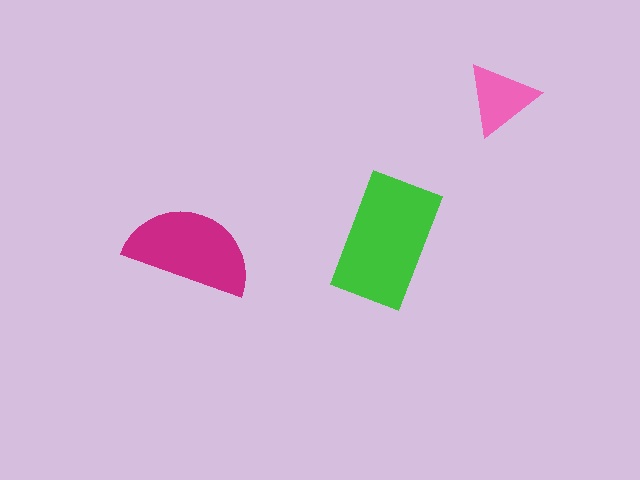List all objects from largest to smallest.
The green rectangle, the magenta semicircle, the pink triangle.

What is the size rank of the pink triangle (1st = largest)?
3rd.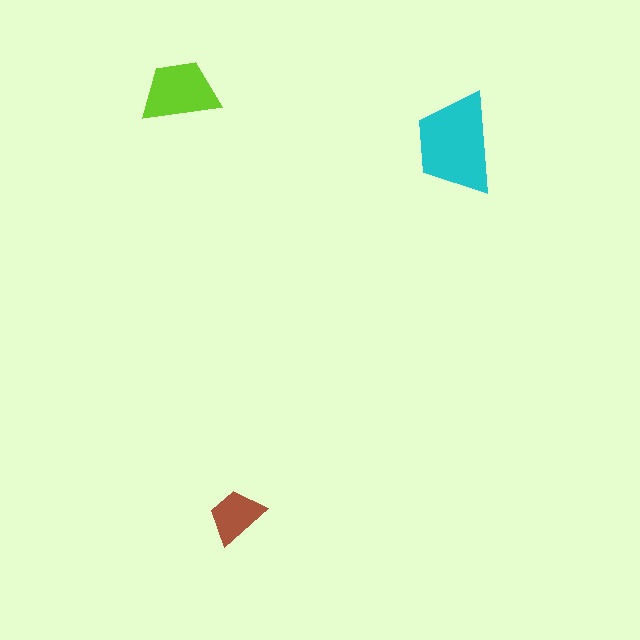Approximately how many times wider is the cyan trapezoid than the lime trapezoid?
About 1.5 times wider.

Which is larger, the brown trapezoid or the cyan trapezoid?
The cyan one.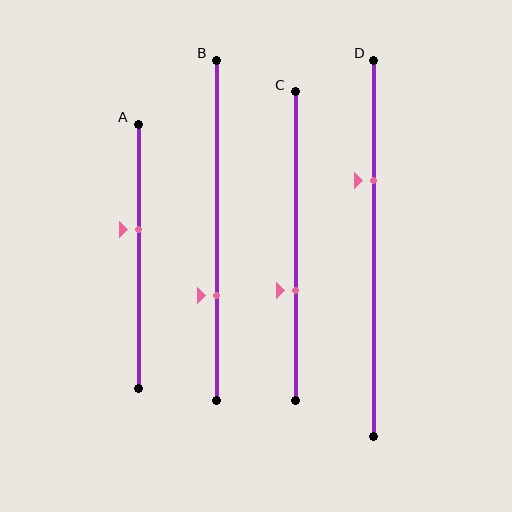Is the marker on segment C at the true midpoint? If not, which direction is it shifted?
No, the marker on segment C is shifted downward by about 14% of the segment length.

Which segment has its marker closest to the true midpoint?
Segment A has its marker closest to the true midpoint.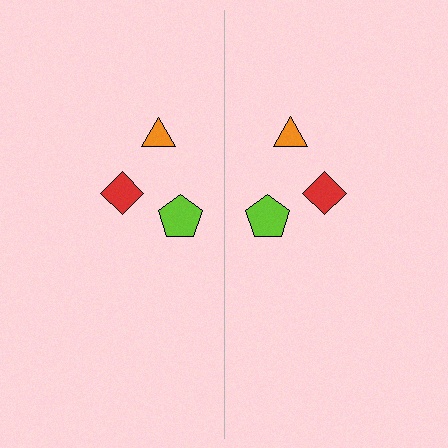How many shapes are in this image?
There are 6 shapes in this image.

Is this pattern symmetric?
Yes, this pattern has bilateral (reflection) symmetry.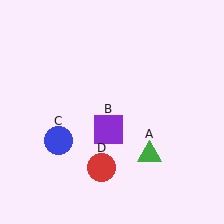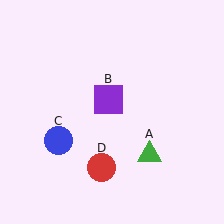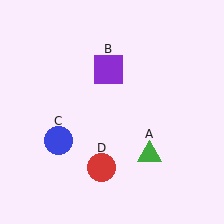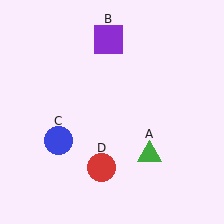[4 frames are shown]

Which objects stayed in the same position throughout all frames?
Green triangle (object A) and blue circle (object C) and red circle (object D) remained stationary.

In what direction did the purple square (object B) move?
The purple square (object B) moved up.